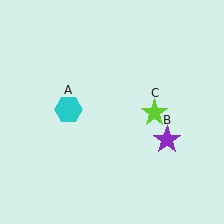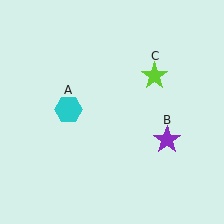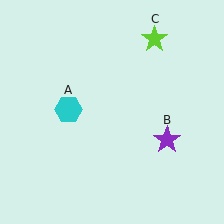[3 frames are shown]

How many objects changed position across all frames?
1 object changed position: lime star (object C).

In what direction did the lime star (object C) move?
The lime star (object C) moved up.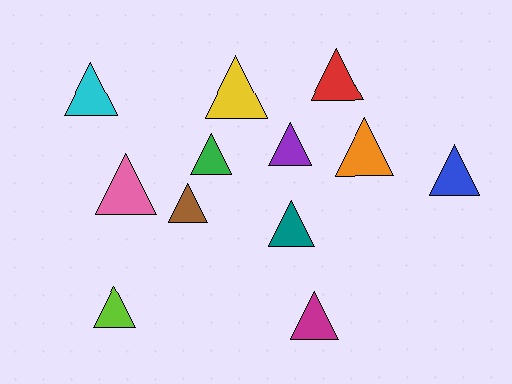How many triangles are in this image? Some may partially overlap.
There are 12 triangles.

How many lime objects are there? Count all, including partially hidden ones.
There is 1 lime object.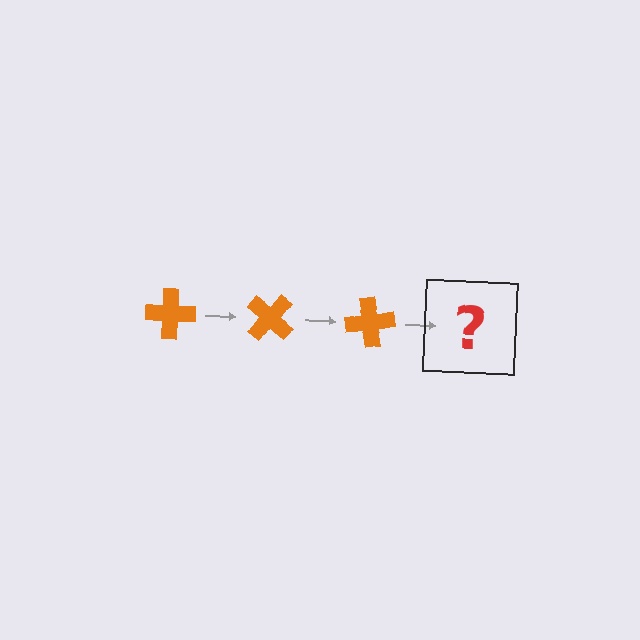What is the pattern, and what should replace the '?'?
The pattern is that the cross rotates 40 degrees each step. The '?' should be an orange cross rotated 120 degrees.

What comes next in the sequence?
The next element should be an orange cross rotated 120 degrees.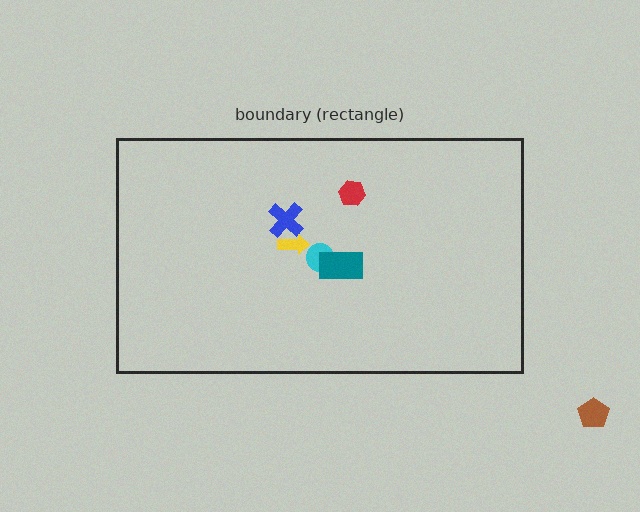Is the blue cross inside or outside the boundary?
Inside.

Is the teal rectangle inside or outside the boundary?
Inside.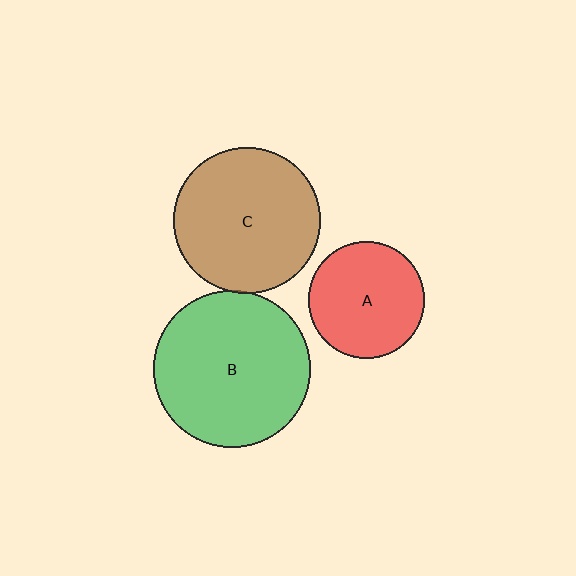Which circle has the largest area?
Circle B (green).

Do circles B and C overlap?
Yes.